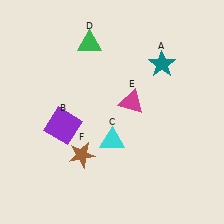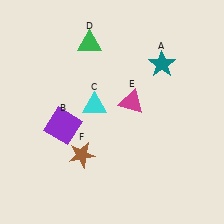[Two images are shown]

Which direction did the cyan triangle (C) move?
The cyan triangle (C) moved up.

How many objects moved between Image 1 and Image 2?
1 object moved between the two images.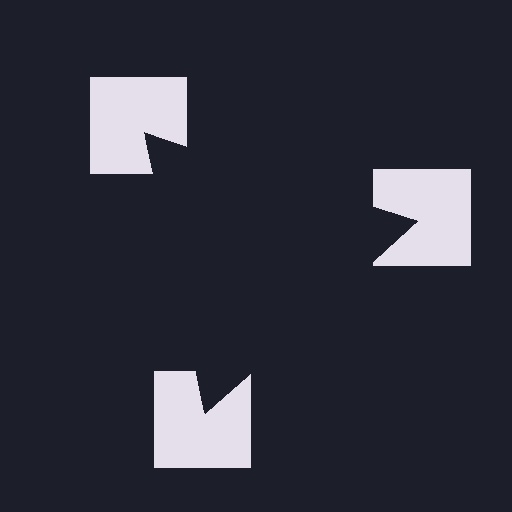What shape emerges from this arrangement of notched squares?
An illusory triangle — its edges are inferred from the aligned wedge cuts in the notched squares, not physically drawn.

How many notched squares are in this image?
There are 3 — one at each vertex of the illusory triangle.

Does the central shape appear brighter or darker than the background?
It typically appears slightly darker than the background, even though no actual brightness change is drawn.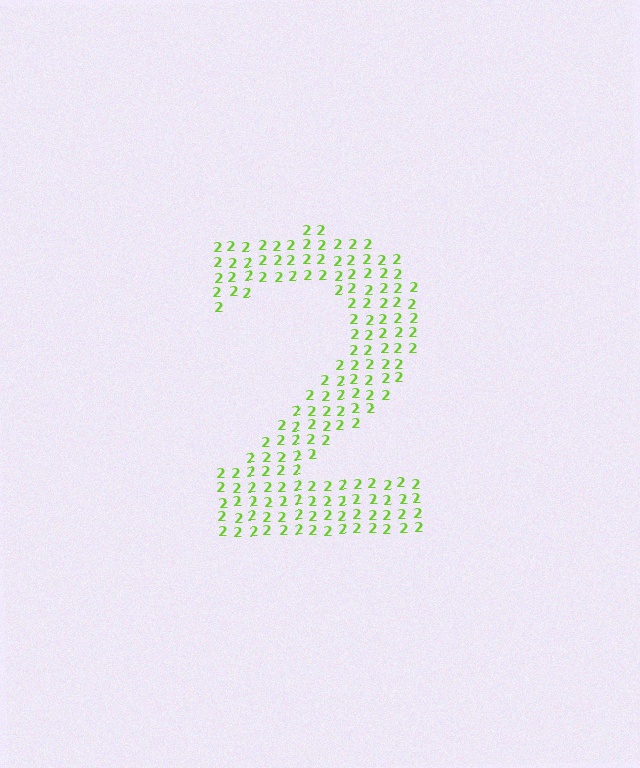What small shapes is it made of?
It is made of small digit 2's.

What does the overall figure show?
The overall figure shows the digit 2.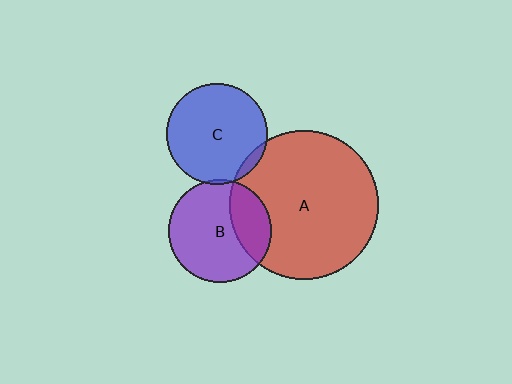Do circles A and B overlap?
Yes.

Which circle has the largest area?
Circle A (red).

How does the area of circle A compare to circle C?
Approximately 2.2 times.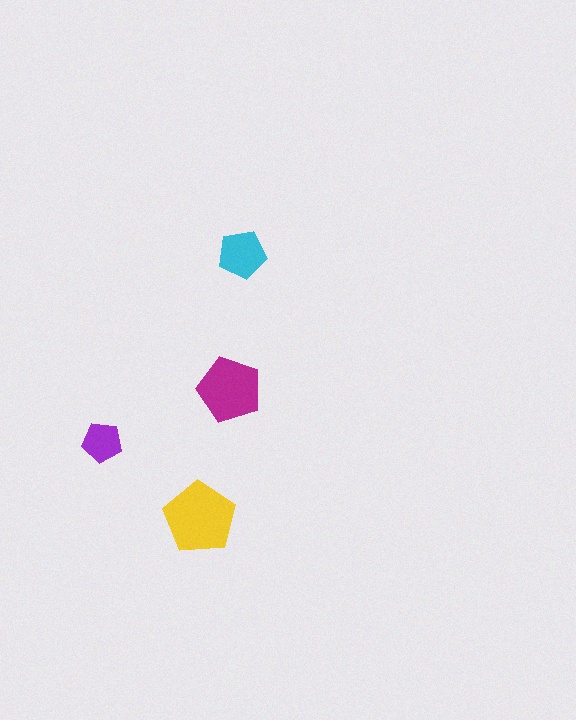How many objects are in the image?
There are 4 objects in the image.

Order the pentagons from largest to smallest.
the yellow one, the magenta one, the cyan one, the purple one.